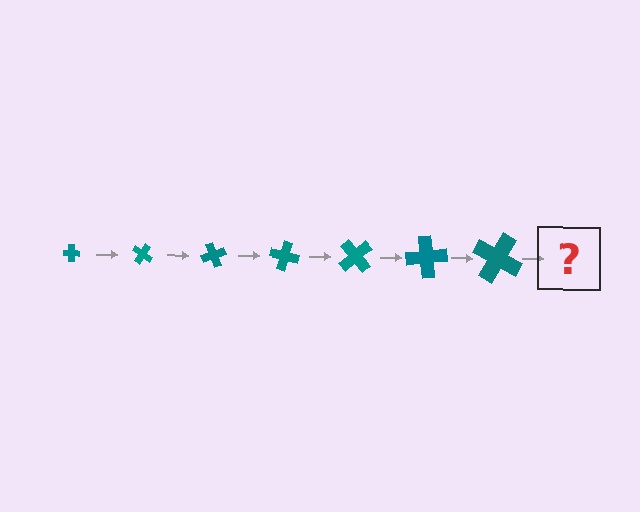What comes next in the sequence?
The next element should be a cross, larger than the previous one and rotated 245 degrees from the start.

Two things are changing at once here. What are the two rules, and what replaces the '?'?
The two rules are that the cross grows larger each step and it rotates 35 degrees each step. The '?' should be a cross, larger than the previous one and rotated 245 degrees from the start.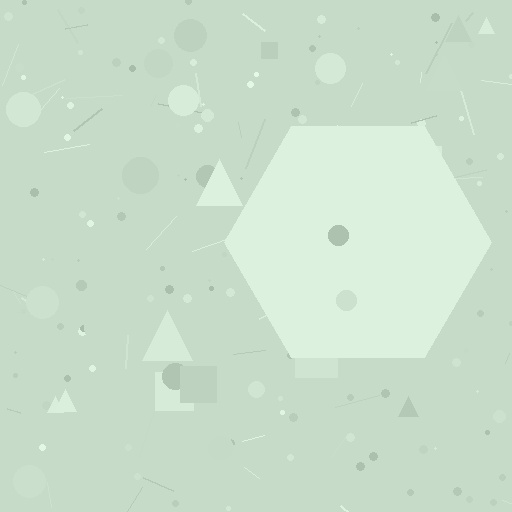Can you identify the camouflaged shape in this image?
The camouflaged shape is a hexagon.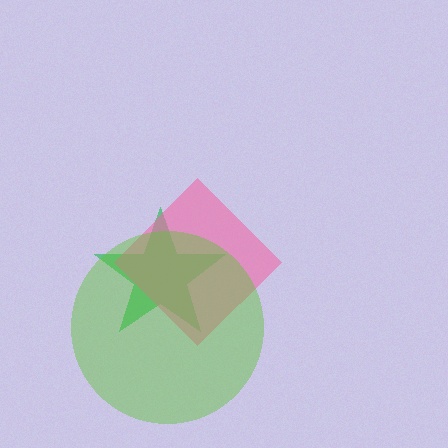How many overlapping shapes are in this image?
There are 3 overlapping shapes in the image.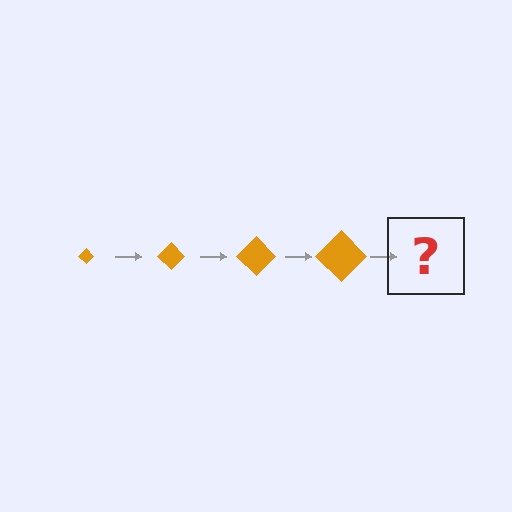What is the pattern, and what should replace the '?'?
The pattern is that the diamond gets progressively larger each step. The '?' should be an orange diamond, larger than the previous one.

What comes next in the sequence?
The next element should be an orange diamond, larger than the previous one.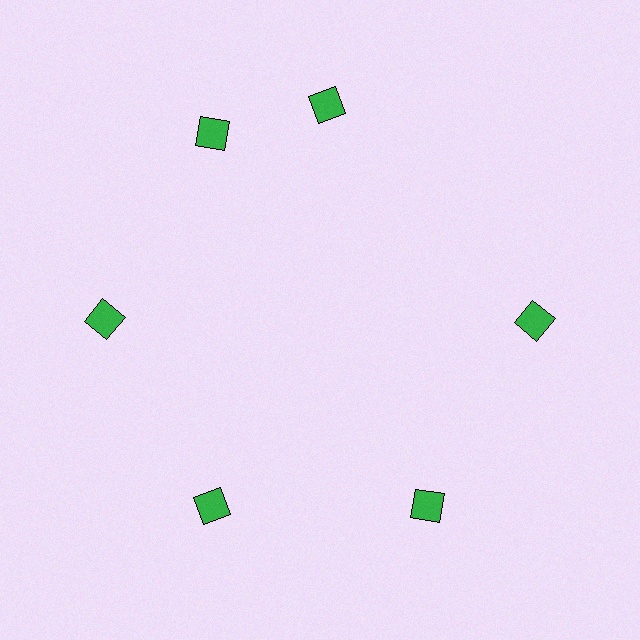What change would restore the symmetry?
The symmetry would be restored by rotating it back into even spacing with its neighbors so that all 6 diamonds sit at equal angles and equal distance from the center.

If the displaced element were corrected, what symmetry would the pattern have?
It would have 6-fold rotational symmetry — the pattern would map onto itself every 60 degrees.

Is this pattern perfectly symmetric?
No. The 6 green diamonds are arranged in a ring, but one element near the 1 o'clock position is rotated out of alignment along the ring, breaking the 6-fold rotational symmetry.